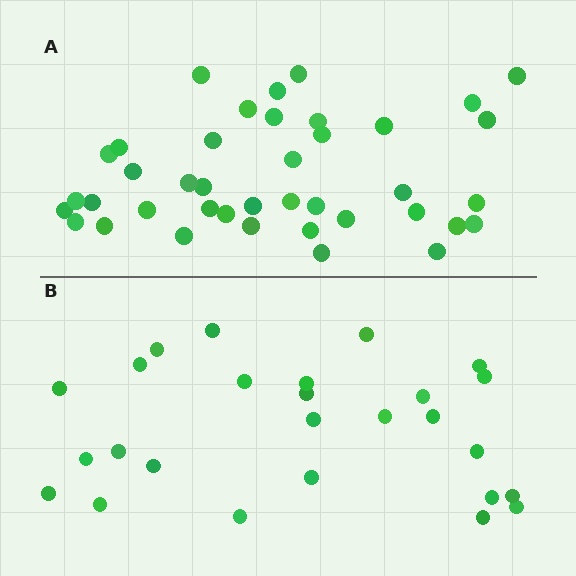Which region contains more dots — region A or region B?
Region A (the top region) has more dots.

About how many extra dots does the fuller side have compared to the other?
Region A has approximately 15 more dots than region B.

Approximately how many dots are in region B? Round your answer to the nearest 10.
About 30 dots. (The exact count is 26, which rounds to 30.)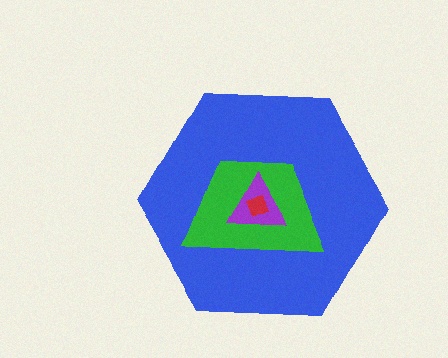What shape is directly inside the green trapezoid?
The purple triangle.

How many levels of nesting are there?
4.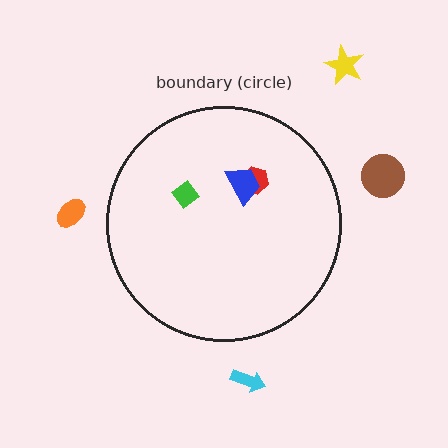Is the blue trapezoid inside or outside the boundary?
Inside.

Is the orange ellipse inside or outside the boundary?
Outside.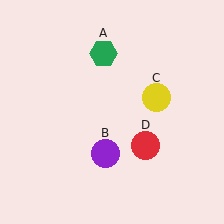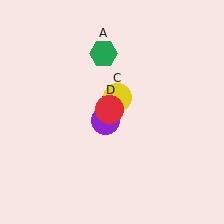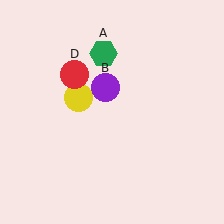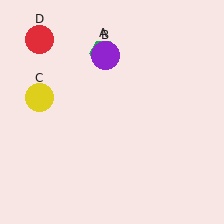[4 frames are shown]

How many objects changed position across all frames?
3 objects changed position: purple circle (object B), yellow circle (object C), red circle (object D).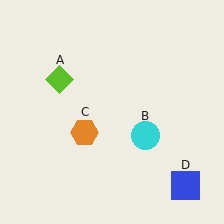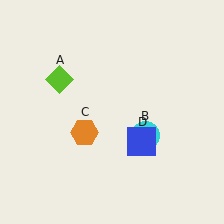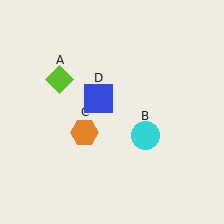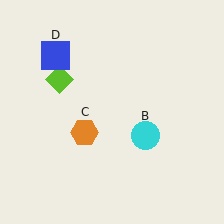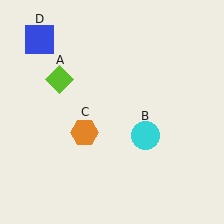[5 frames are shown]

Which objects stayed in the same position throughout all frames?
Lime diamond (object A) and cyan circle (object B) and orange hexagon (object C) remained stationary.